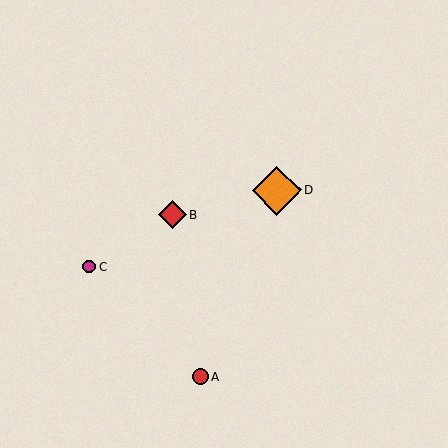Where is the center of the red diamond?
The center of the red diamond is at (172, 215).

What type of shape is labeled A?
Shape A is a red circle.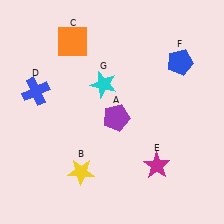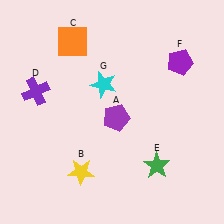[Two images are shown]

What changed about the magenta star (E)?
In Image 1, E is magenta. In Image 2, it changed to green.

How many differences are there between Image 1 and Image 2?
There are 3 differences between the two images.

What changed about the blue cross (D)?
In Image 1, D is blue. In Image 2, it changed to purple.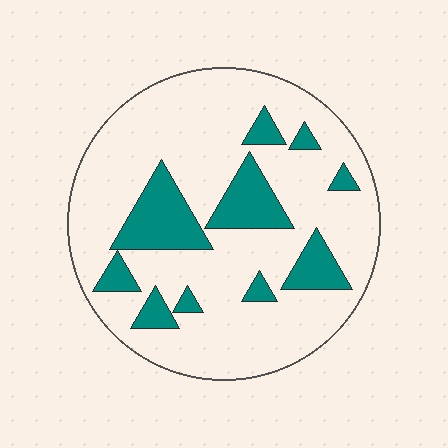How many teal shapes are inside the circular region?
10.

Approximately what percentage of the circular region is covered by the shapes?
Approximately 20%.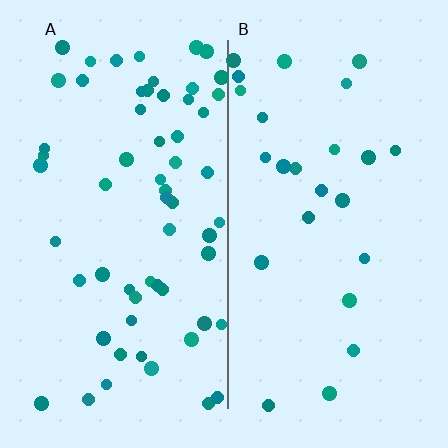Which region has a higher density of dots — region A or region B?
A (the left).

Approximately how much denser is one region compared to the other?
Approximately 2.4× — region A over region B.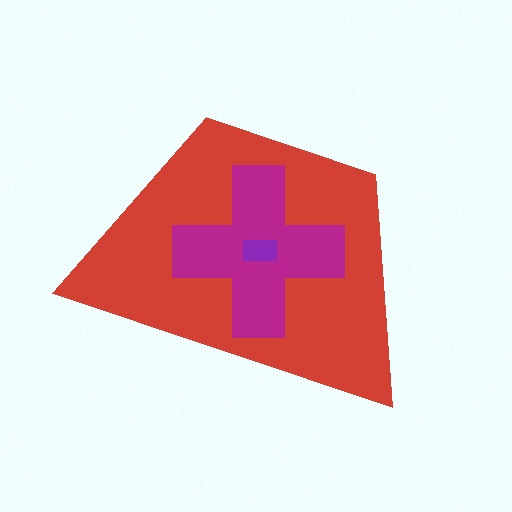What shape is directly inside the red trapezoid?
The magenta cross.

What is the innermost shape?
The purple rectangle.